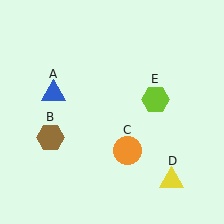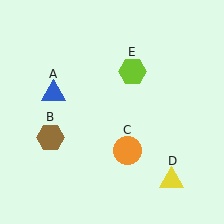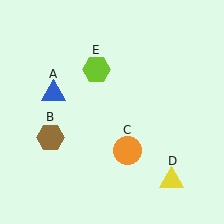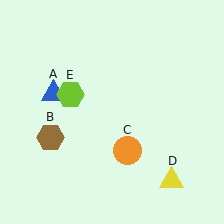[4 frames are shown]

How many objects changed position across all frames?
1 object changed position: lime hexagon (object E).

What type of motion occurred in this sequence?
The lime hexagon (object E) rotated counterclockwise around the center of the scene.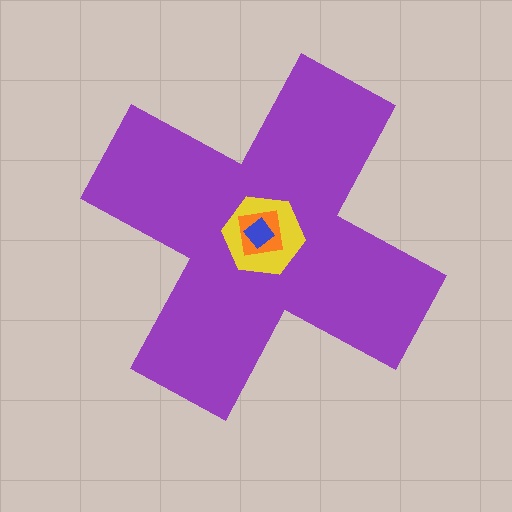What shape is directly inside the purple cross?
The yellow hexagon.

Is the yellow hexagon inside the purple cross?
Yes.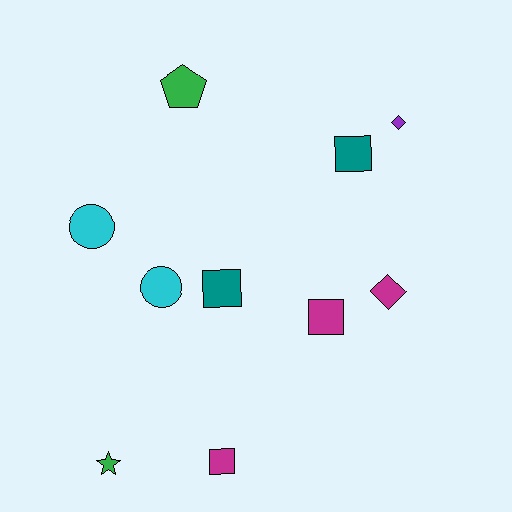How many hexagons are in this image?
There are no hexagons.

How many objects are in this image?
There are 10 objects.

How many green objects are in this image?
There are 2 green objects.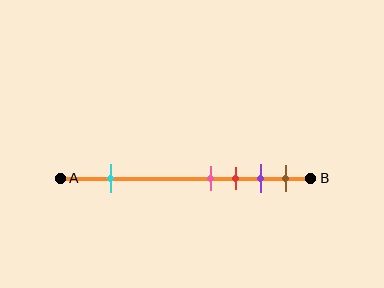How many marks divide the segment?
There are 5 marks dividing the segment.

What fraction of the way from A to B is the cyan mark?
The cyan mark is approximately 20% (0.2) of the way from A to B.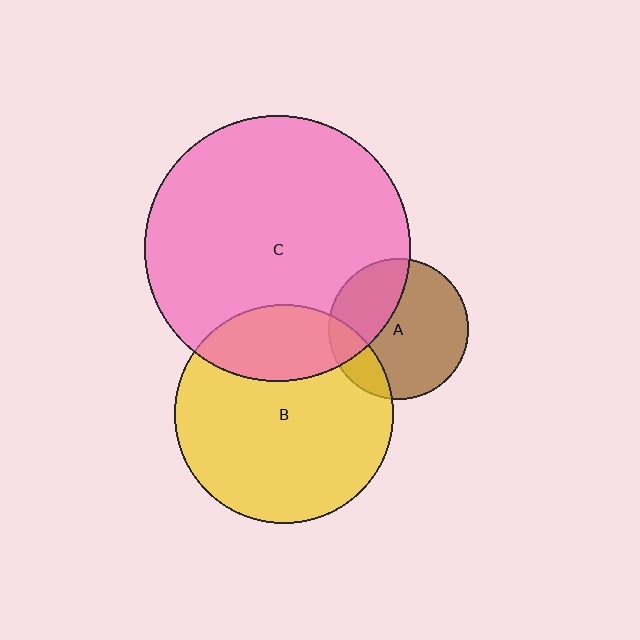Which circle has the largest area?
Circle C (pink).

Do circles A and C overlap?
Yes.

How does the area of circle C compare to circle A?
Approximately 3.6 times.